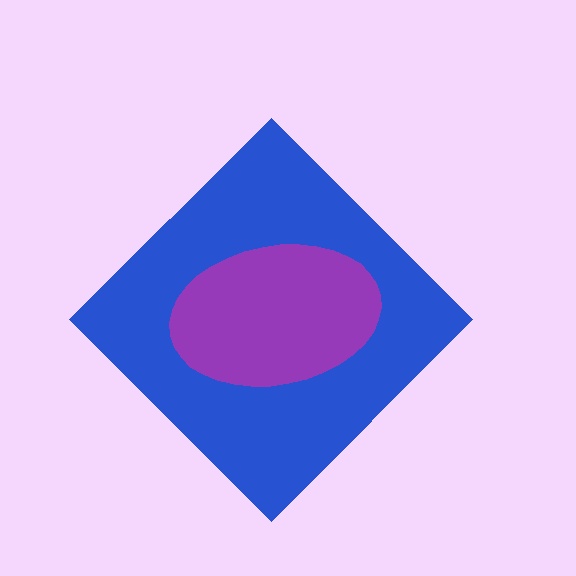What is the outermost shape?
The blue diamond.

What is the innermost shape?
The purple ellipse.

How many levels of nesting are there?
2.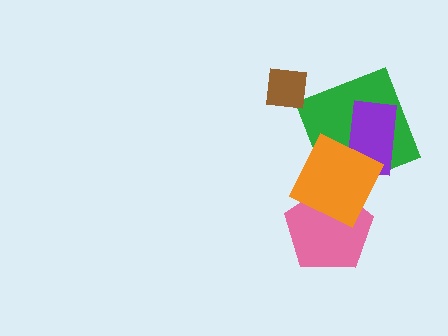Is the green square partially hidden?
Yes, it is partially covered by another shape.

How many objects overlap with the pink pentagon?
1 object overlaps with the pink pentagon.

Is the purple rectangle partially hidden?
Yes, it is partially covered by another shape.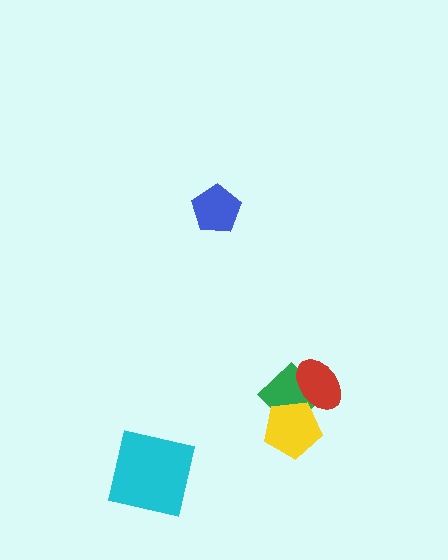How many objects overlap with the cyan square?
0 objects overlap with the cyan square.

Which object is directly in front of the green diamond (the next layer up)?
The yellow pentagon is directly in front of the green diamond.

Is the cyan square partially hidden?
No, no other shape covers it.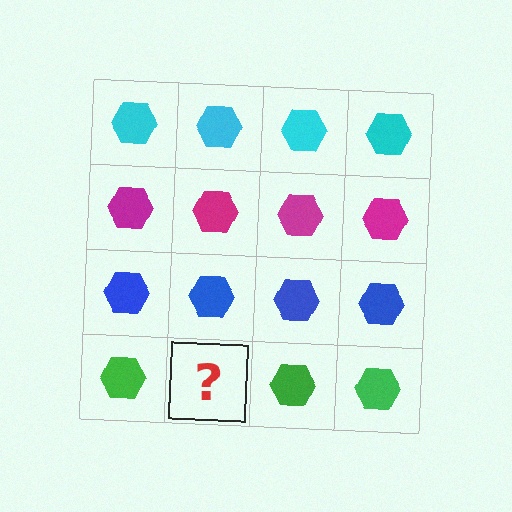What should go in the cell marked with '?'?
The missing cell should contain a green hexagon.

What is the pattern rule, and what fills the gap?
The rule is that each row has a consistent color. The gap should be filled with a green hexagon.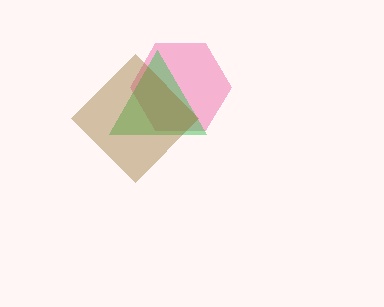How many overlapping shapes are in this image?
There are 3 overlapping shapes in the image.